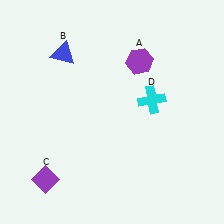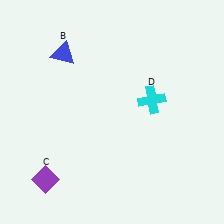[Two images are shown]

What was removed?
The purple hexagon (A) was removed in Image 2.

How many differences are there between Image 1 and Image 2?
There is 1 difference between the two images.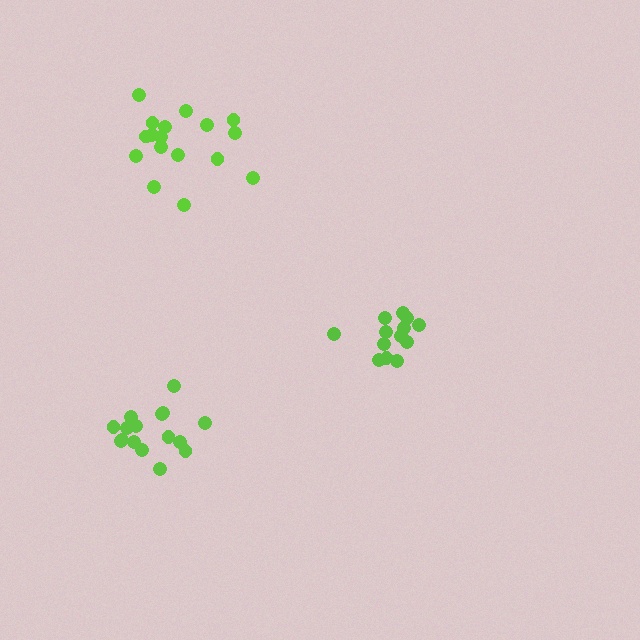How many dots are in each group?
Group 1: 16 dots, Group 2: 13 dots, Group 3: 17 dots (46 total).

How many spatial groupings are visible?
There are 3 spatial groupings.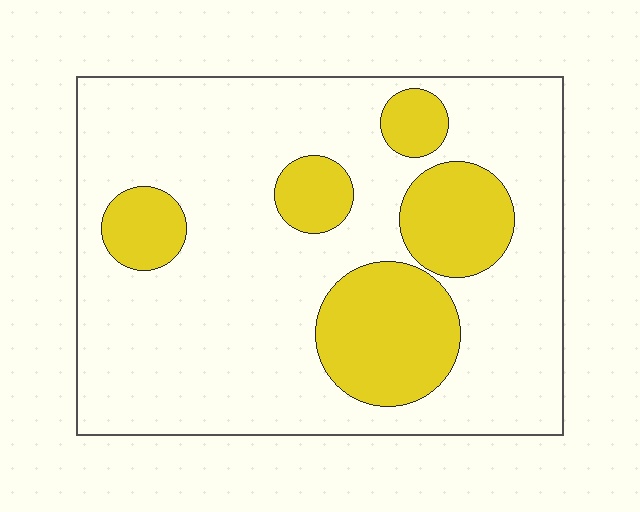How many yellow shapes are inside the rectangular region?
5.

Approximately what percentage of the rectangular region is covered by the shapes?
Approximately 25%.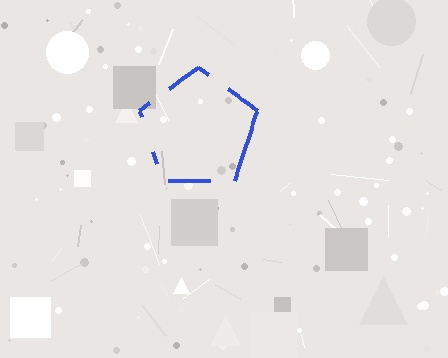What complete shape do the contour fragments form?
The contour fragments form a pentagon.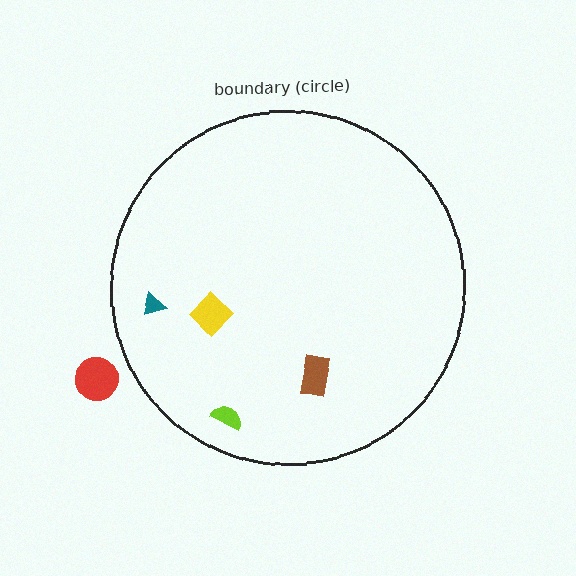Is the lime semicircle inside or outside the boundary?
Inside.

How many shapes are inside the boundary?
4 inside, 1 outside.